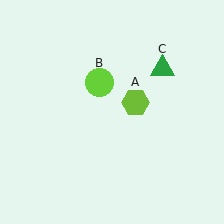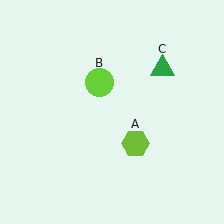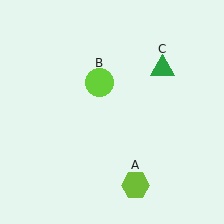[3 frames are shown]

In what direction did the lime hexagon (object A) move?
The lime hexagon (object A) moved down.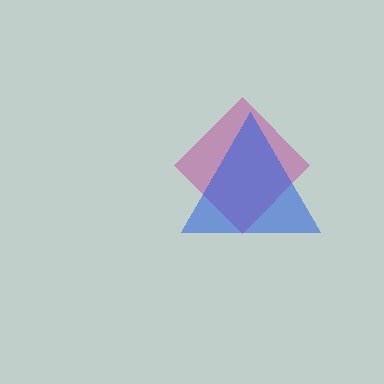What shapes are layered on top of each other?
The layered shapes are: a magenta diamond, a blue triangle.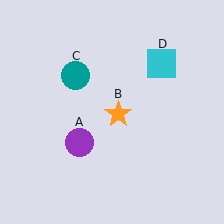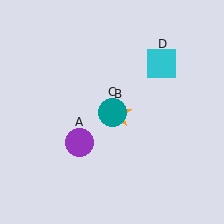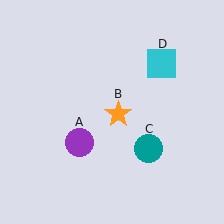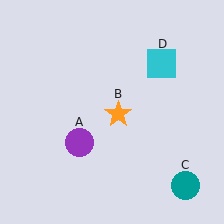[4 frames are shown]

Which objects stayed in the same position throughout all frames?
Purple circle (object A) and orange star (object B) and cyan square (object D) remained stationary.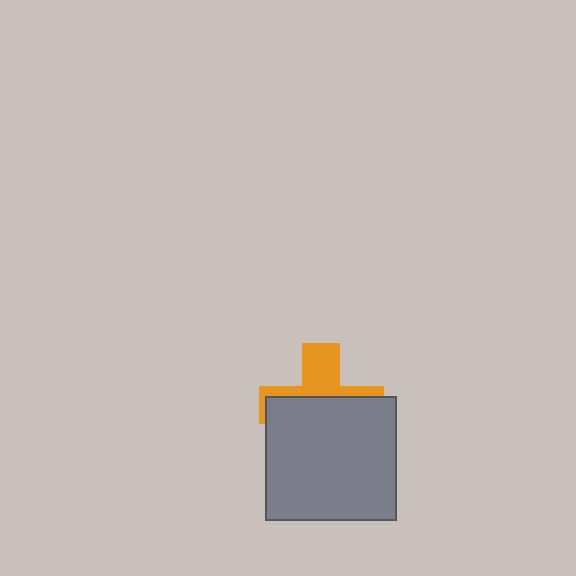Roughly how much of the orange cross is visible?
A small part of it is visible (roughly 38%).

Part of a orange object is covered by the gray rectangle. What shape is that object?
It is a cross.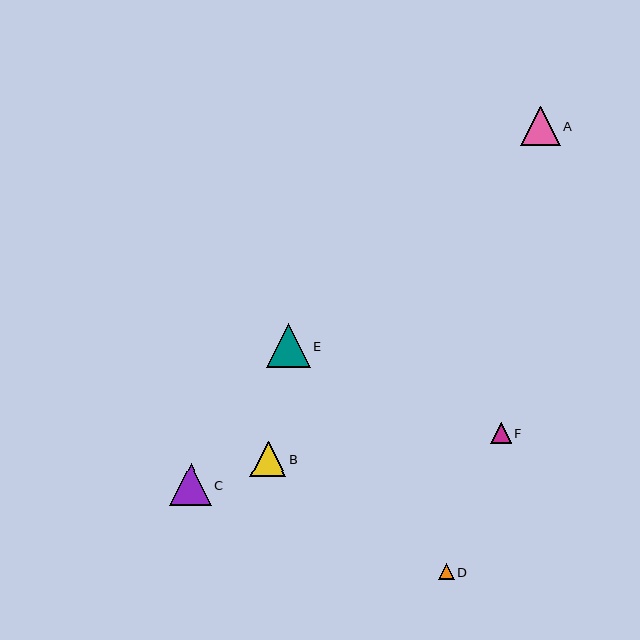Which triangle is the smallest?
Triangle D is the smallest with a size of approximately 16 pixels.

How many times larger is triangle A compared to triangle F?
Triangle A is approximately 1.9 times the size of triangle F.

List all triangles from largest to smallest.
From largest to smallest: E, C, A, B, F, D.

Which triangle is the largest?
Triangle E is the largest with a size of approximately 44 pixels.